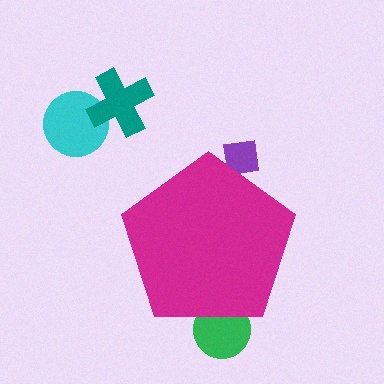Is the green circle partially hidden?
Yes, the green circle is partially hidden behind the magenta pentagon.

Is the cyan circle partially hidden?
No, the cyan circle is fully visible.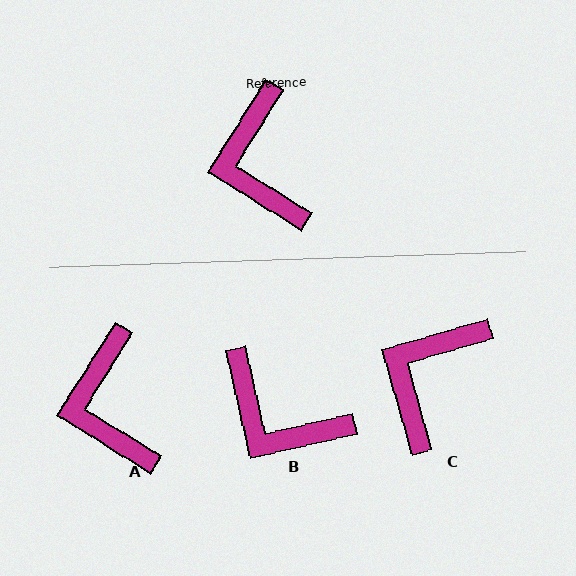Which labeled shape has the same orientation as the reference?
A.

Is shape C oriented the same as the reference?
No, it is off by about 42 degrees.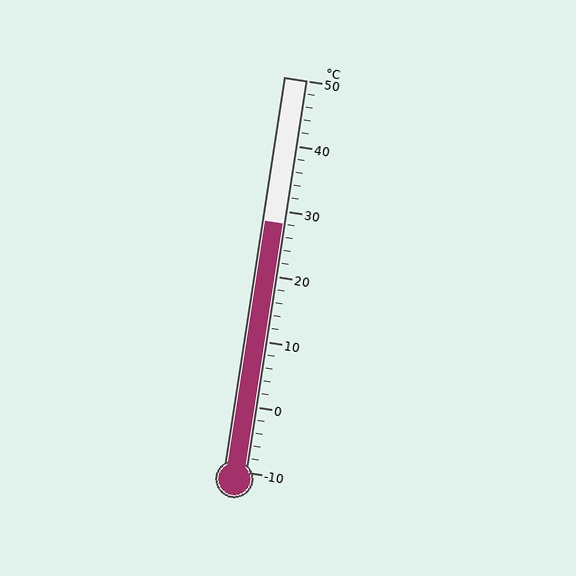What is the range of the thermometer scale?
The thermometer scale ranges from -10°C to 50°C.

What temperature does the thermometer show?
The thermometer shows approximately 28°C.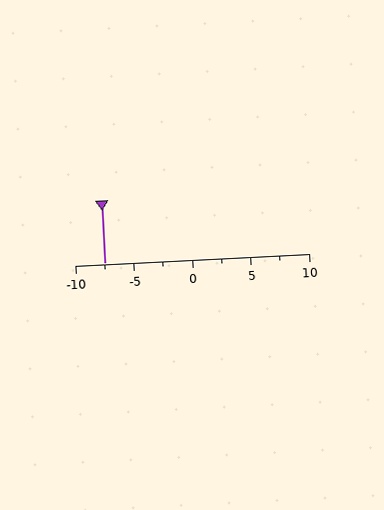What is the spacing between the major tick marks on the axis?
The major ticks are spaced 5 apart.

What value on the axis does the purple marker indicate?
The marker indicates approximately -7.5.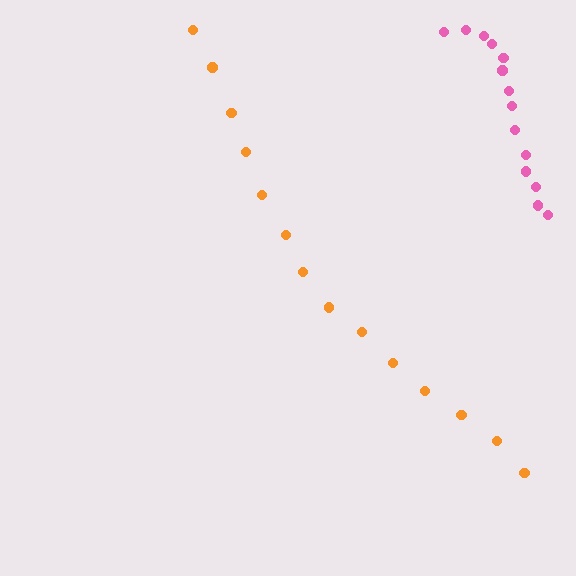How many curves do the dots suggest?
There are 2 distinct paths.